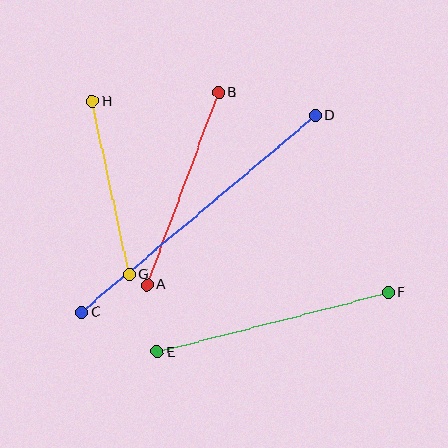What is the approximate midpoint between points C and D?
The midpoint is at approximately (198, 214) pixels.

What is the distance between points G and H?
The distance is approximately 177 pixels.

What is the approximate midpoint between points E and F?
The midpoint is at approximately (273, 322) pixels.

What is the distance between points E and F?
The distance is approximately 239 pixels.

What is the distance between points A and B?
The distance is approximately 205 pixels.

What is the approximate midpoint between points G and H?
The midpoint is at approximately (111, 188) pixels.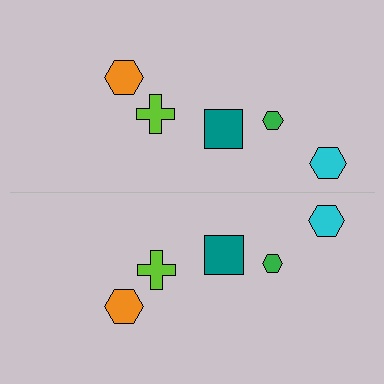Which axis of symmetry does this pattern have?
The pattern has a horizontal axis of symmetry running through the center of the image.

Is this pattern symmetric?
Yes, this pattern has bilateral (reflection) symmetry.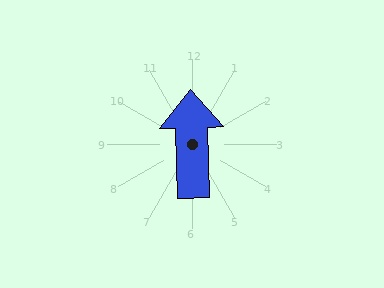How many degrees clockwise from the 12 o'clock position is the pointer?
Approximately 358 degrees.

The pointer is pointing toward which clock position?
Roughly 12 o'clock.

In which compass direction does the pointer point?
North.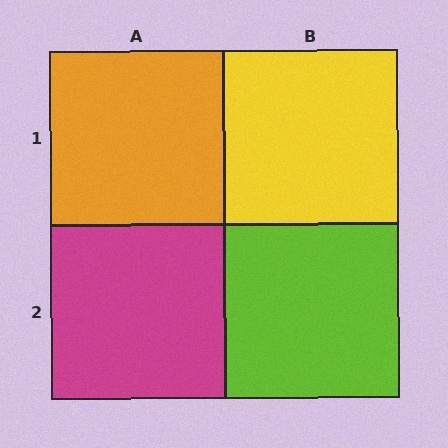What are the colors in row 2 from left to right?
Magenta, lime.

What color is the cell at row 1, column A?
Orange.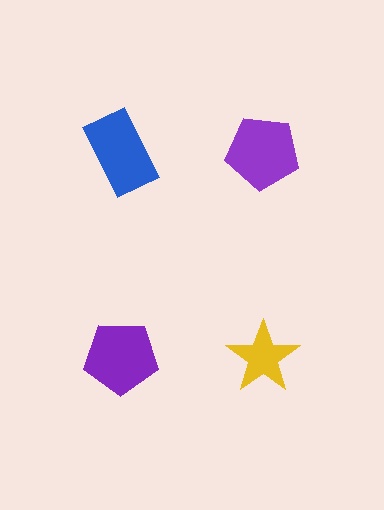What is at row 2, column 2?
A yellow star.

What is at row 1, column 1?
A blue rectangle.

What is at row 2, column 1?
A purple pentagon.